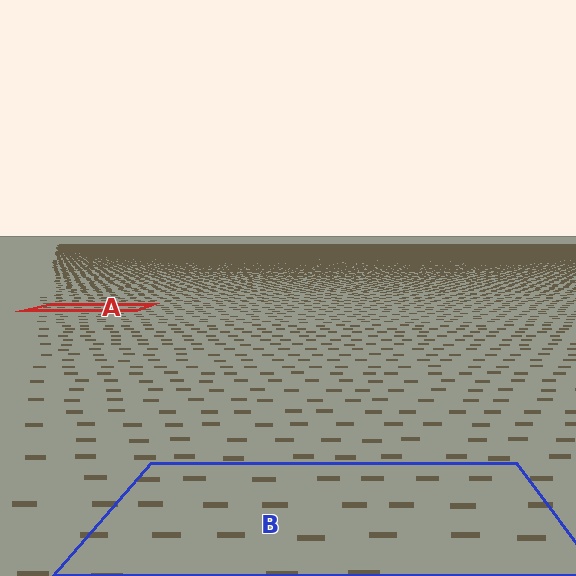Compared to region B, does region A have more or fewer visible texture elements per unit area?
Region A has more texture elements per unit area — they are packed more densely because it is farther away.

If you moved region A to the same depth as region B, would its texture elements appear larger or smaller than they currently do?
They would appear larger. At a closer depth, the same texture elements are projected at a bigger on-screen size.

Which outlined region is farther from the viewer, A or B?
Region A is farther from the viewer — the texture elements inside it appear smaller and more densely packed.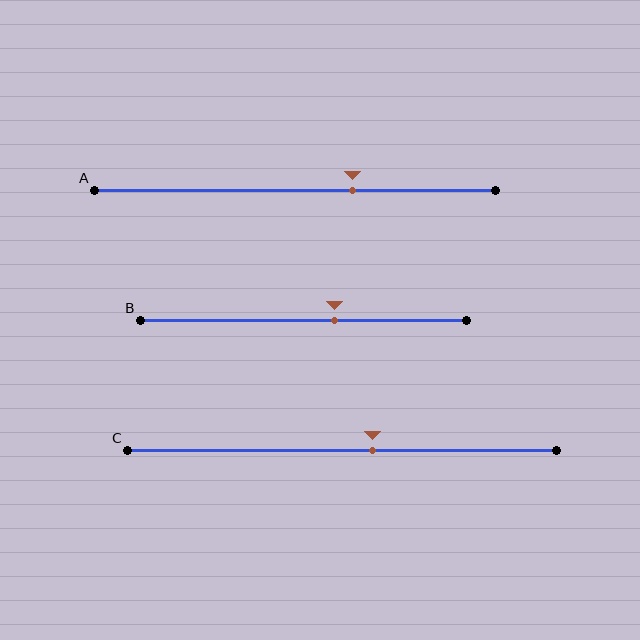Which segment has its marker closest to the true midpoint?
Segment C has its marker closest to the true midpoint.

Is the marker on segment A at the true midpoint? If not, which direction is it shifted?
No, the marker on segment A is shifted to the right by about 14% of the segment length.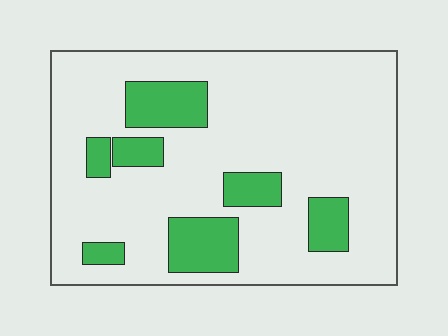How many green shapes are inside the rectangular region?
7.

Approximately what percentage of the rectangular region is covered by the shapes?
Approximately 20%.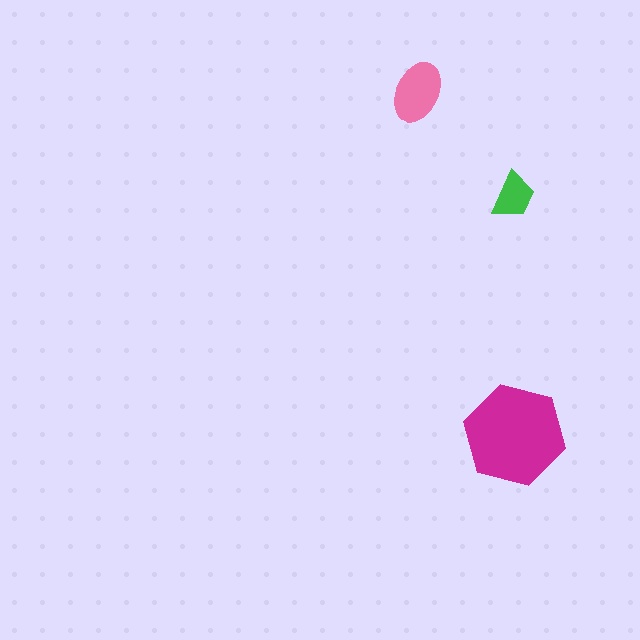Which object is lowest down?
The magenta hexagon is bottommost.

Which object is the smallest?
The green trapezoid.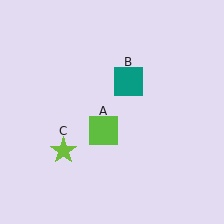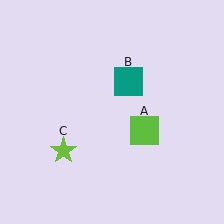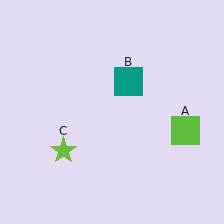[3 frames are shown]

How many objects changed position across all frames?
1 object changed position: lime square (object A).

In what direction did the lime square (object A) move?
The lime square (object A) moved right.